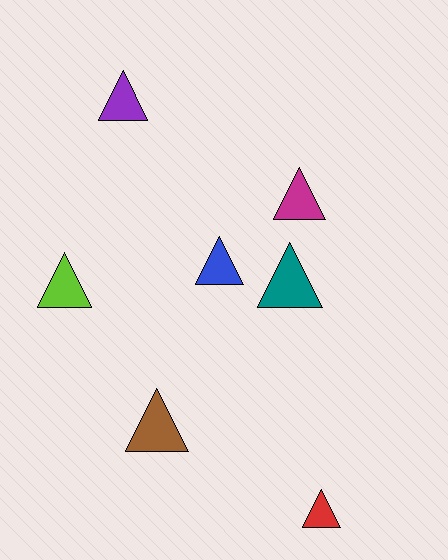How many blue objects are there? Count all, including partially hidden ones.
There is 1 blue object.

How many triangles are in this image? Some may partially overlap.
There are 7 triangles.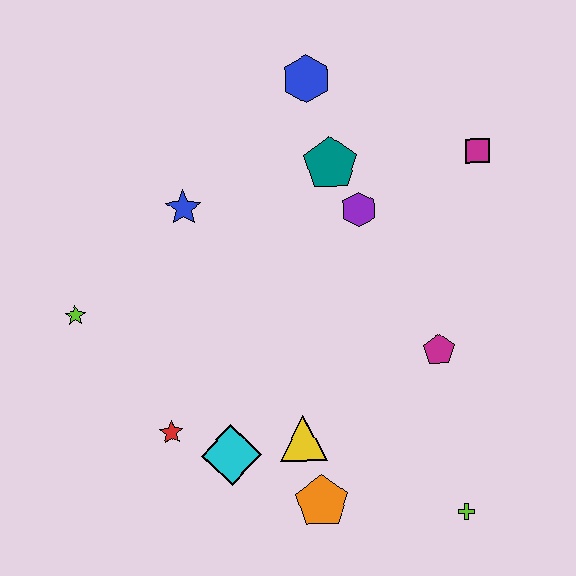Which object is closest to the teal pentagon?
The purple hexagon is closest to the teal pentagon.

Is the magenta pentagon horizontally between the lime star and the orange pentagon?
No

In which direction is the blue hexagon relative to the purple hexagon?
The blue hexagon is above the purple hexagon.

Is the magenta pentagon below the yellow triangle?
No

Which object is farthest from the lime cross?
The blue hexagon is farthest from the lime cross.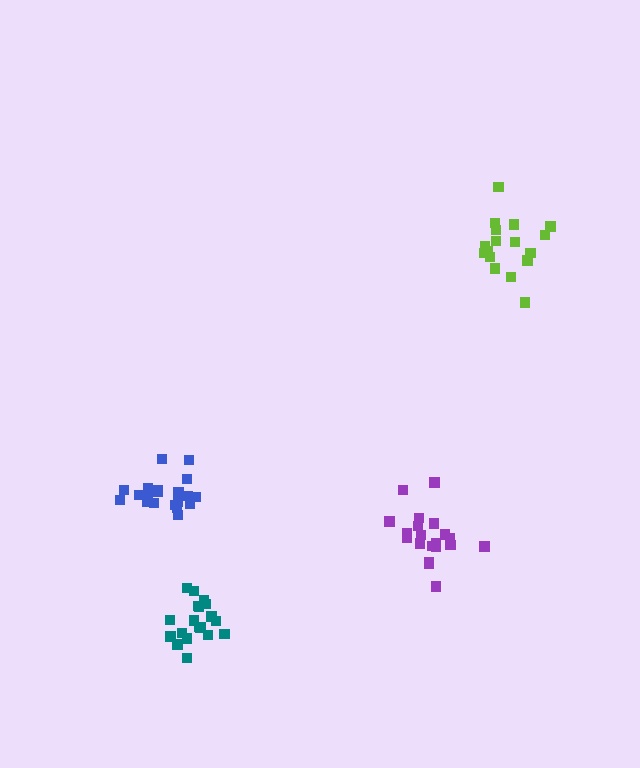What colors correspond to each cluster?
The clusters are colored: blue, lime, teal, purple.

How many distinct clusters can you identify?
There are 4 distinct clusters.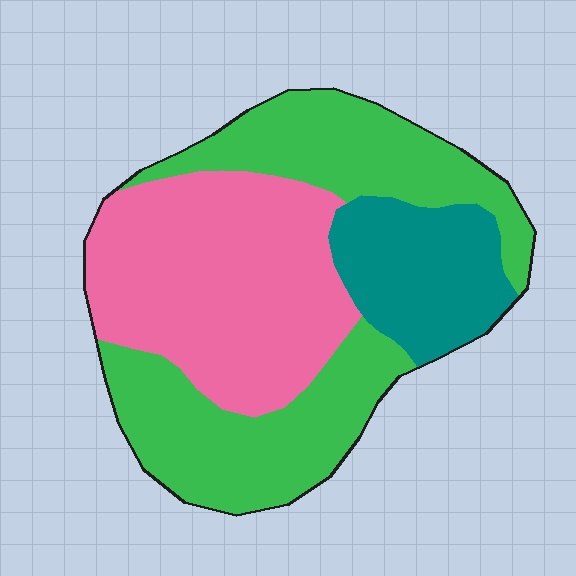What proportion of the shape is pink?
Pink covers about 40% of the shape.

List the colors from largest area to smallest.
From largest to smallest: green, pink, teal.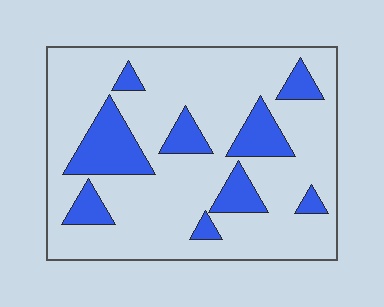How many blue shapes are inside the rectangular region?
9.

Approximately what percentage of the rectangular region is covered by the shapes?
Approximately 20%.